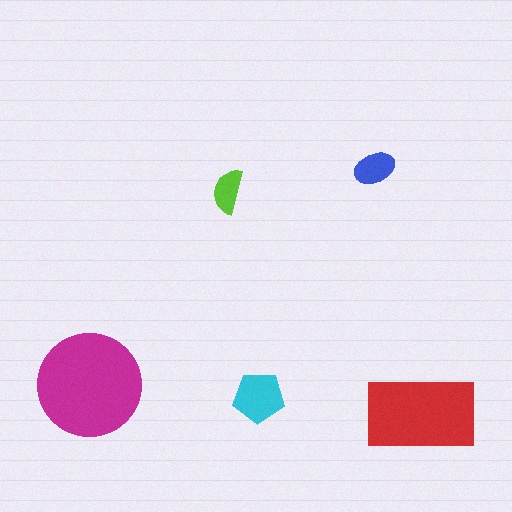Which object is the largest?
The magenta circle.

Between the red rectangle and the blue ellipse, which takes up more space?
The red rectangle.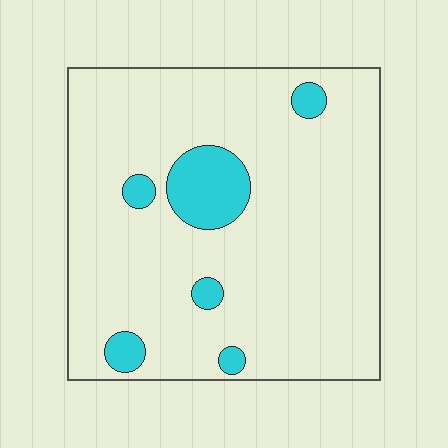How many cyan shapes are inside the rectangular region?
6.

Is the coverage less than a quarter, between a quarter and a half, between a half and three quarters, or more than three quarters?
Less than a quarter.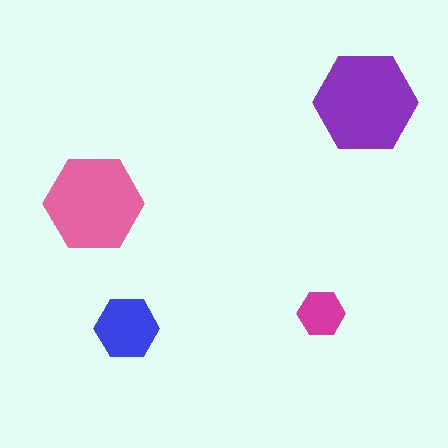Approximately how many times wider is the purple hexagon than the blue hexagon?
About 1.5 times wider.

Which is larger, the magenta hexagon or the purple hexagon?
The purple one.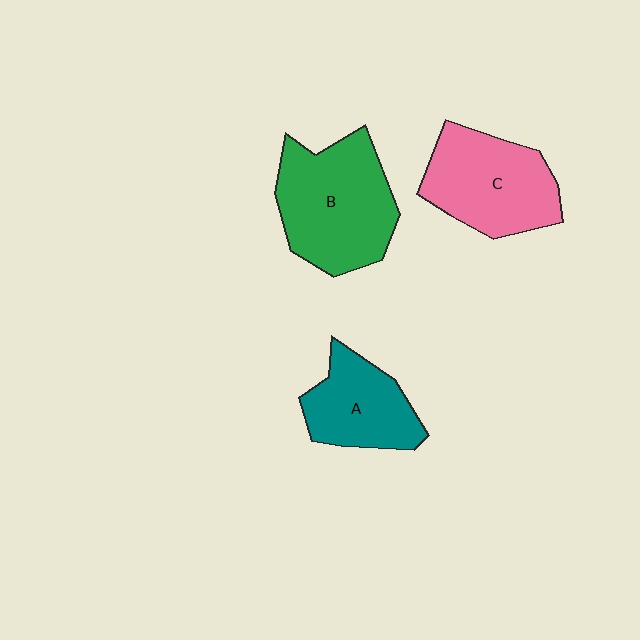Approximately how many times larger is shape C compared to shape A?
Approximately 1.3 times.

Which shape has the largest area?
Shape B (green).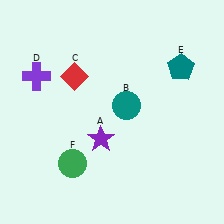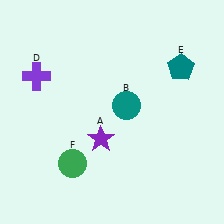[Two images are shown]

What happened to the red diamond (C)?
The red diamond (C) was removed in Image 2. It was in the top-left area of Image 1.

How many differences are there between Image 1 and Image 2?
There is 1 difference between the two images.